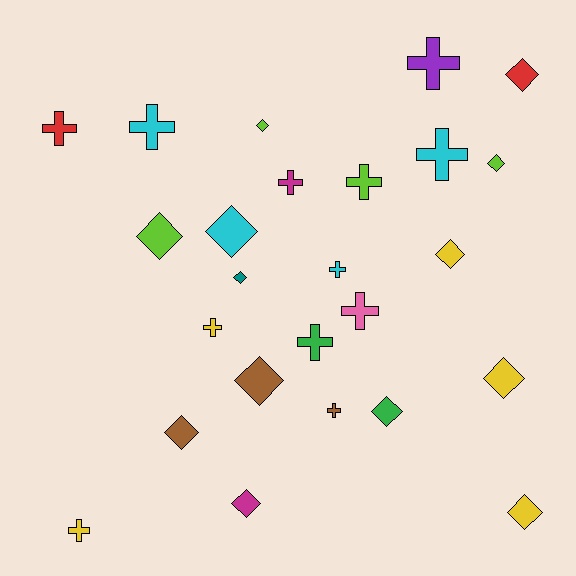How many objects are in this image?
There are 25 objects.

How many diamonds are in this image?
There are 13 diamonds.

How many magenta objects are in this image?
There are 2 magenta objects.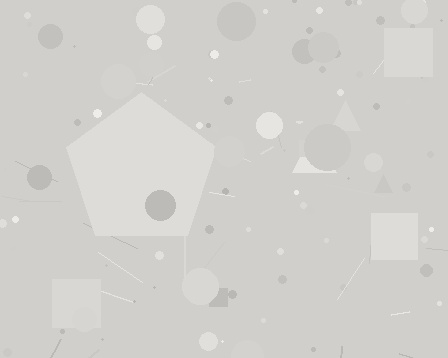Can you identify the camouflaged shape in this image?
The camouflaged shape is a pentagon.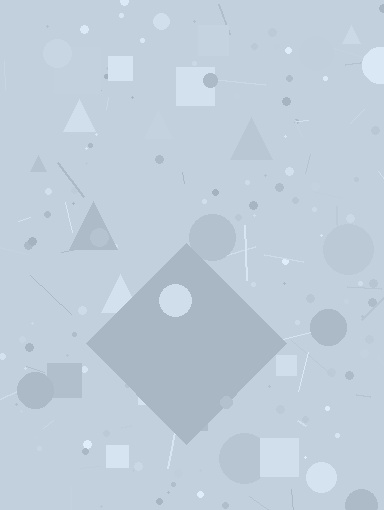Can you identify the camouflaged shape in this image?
The camouflaged shape is a diamond.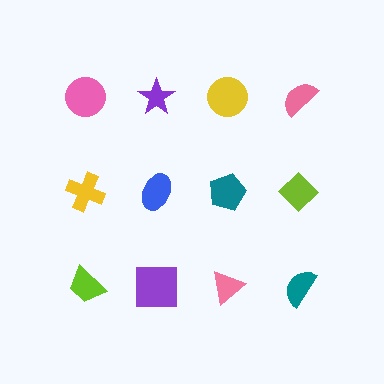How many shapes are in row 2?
4 shapes.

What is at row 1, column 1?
A pink circle.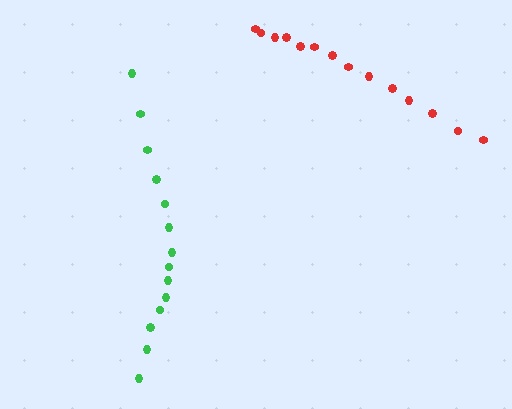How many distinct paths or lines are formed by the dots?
There are 2 distinct paths.